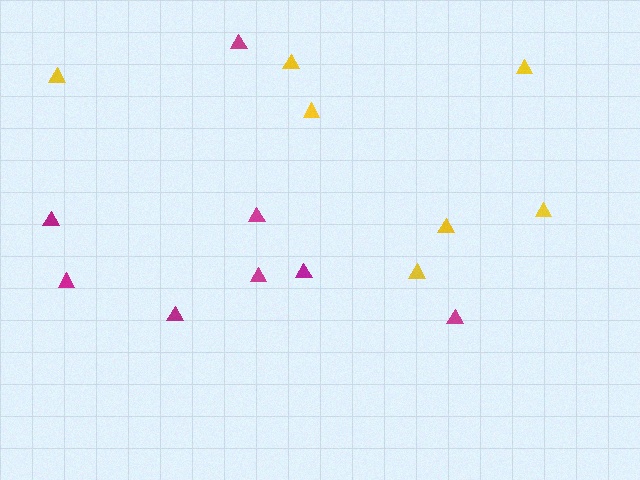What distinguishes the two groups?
There are 2 groups: one group of magenta triangles (8) and one group of yellow triangles (7).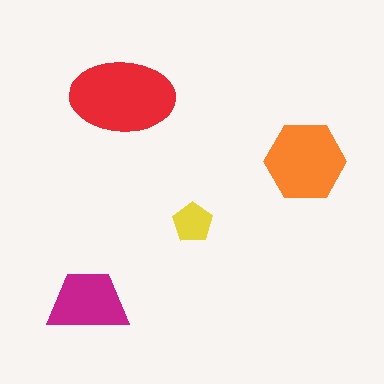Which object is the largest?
The red ellipse.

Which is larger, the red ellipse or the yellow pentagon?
The red ellipse.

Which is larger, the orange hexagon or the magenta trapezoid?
The orange hexagon.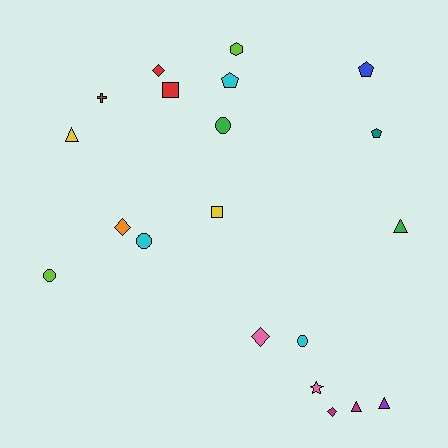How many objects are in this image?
There are 20 objects.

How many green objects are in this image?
There are 2 green objects.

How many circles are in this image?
There are 4 circles.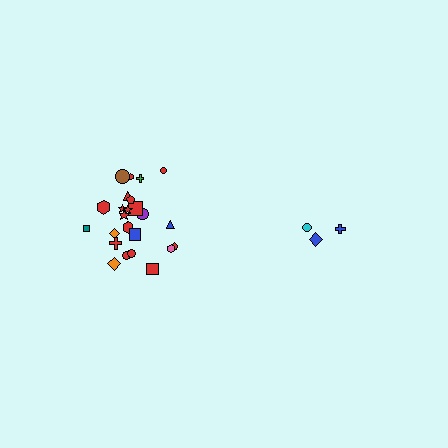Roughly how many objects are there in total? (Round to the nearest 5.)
Roughly 30 objects in total.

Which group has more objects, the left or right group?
The left group.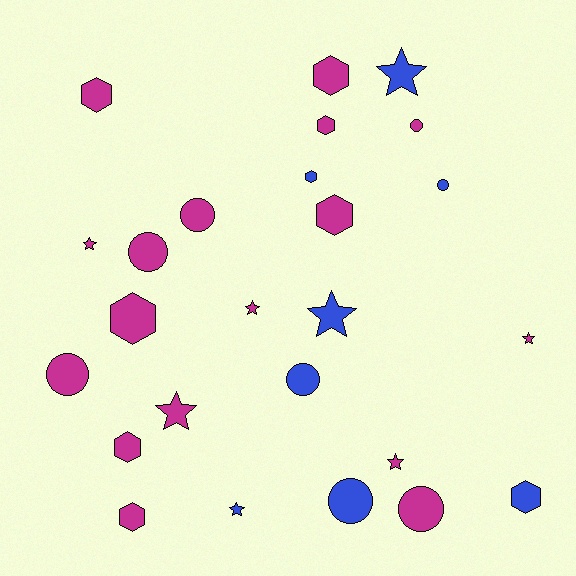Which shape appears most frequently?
Hexagon, with 9 objects.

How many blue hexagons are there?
There are 2 blue hexagons.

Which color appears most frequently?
Magenta, with 17 objects.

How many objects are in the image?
There are 25 objects.